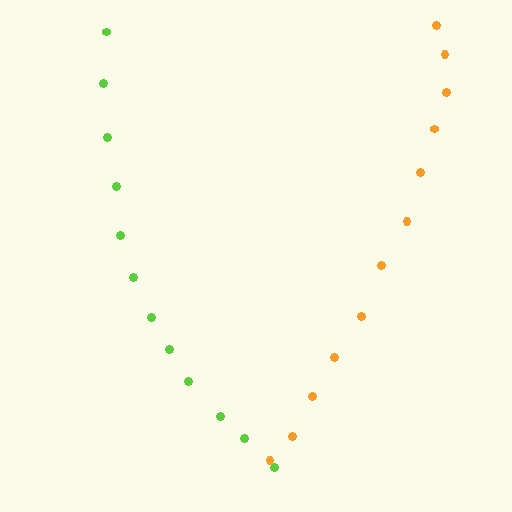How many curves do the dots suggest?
There are 2 distinct paths.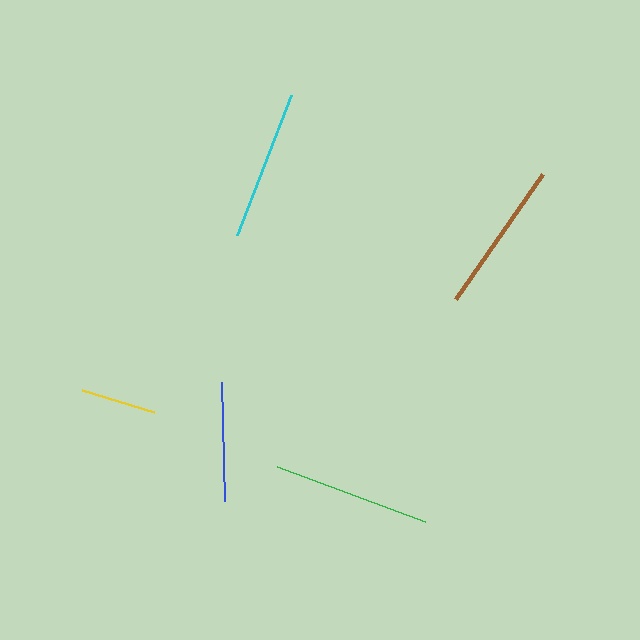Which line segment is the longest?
The green line is the longest at approximately 157 pixels.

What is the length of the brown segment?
The brown segment is approximately 152 pixels long.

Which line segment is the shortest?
The yellow line is the shortest at approximately 75 pixels.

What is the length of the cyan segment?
The cyan segment is approximately 149 pixels long.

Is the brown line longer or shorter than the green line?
The green line is longer than the brown line.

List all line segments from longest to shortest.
From longest to shortest: green, brown, cyan, blue, yellow.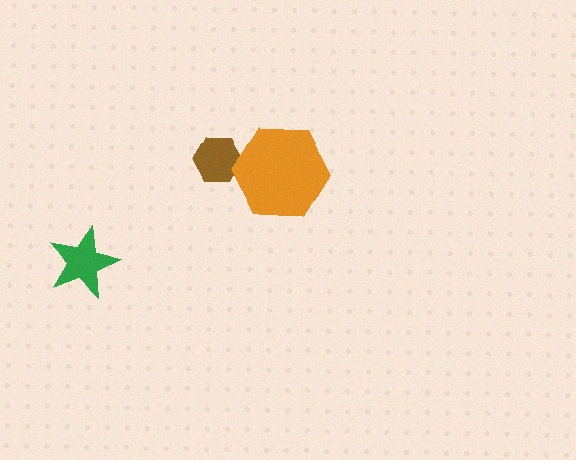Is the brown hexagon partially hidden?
Yes, it is partially covered by another shape.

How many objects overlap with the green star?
0 objects overlap with the green star.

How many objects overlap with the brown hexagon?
1 object overlaps with the brown hexagon.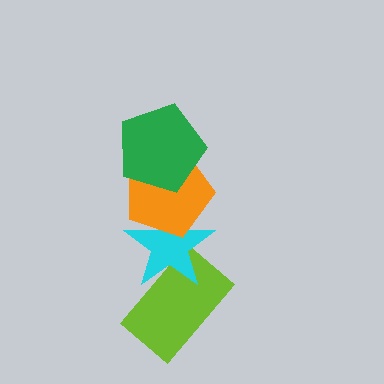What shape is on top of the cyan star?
The orange pentagon is on top of the cyan star.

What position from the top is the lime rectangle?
The lime rectangle is 4th from the top.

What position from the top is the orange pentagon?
The orange pentagon is 2nd from the top.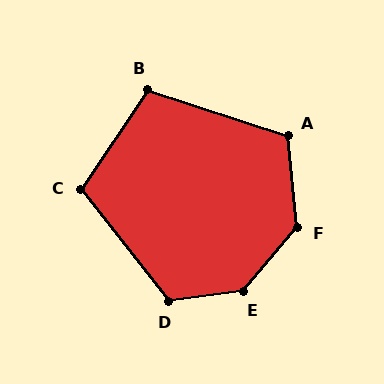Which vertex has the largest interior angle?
E, at approximately 138 degrees.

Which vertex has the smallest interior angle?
B, at approximately 106 degrees.